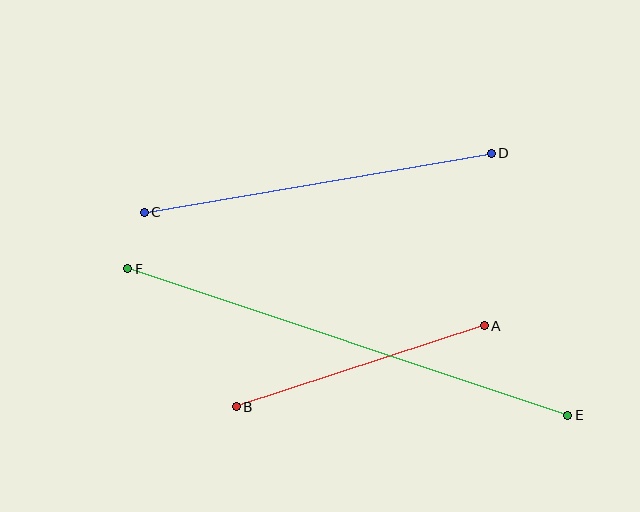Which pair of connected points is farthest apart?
Points E and F are farthest apart.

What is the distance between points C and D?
The distance is approximately 352 pixels.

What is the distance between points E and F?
The distance is approximately 464 pixels.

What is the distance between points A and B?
The distance is approximately 261 pixels.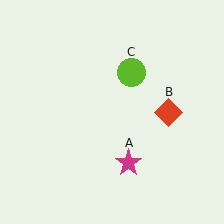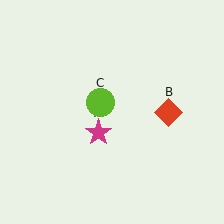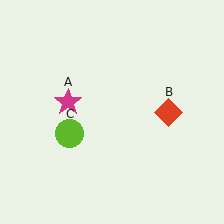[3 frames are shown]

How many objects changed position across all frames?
2 objects changed position: magenta star (object A), lime circle (object C).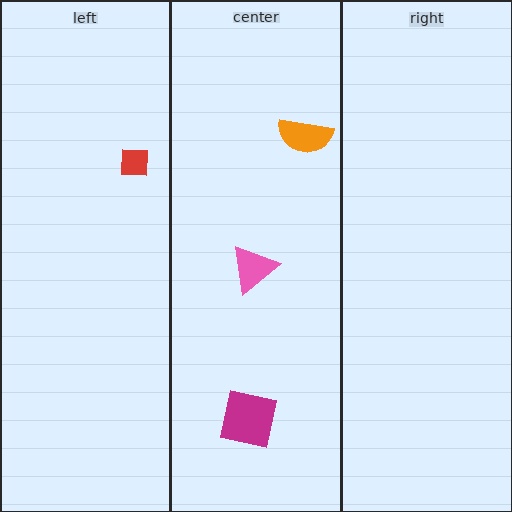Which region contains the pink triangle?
The center region.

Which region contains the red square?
The left region.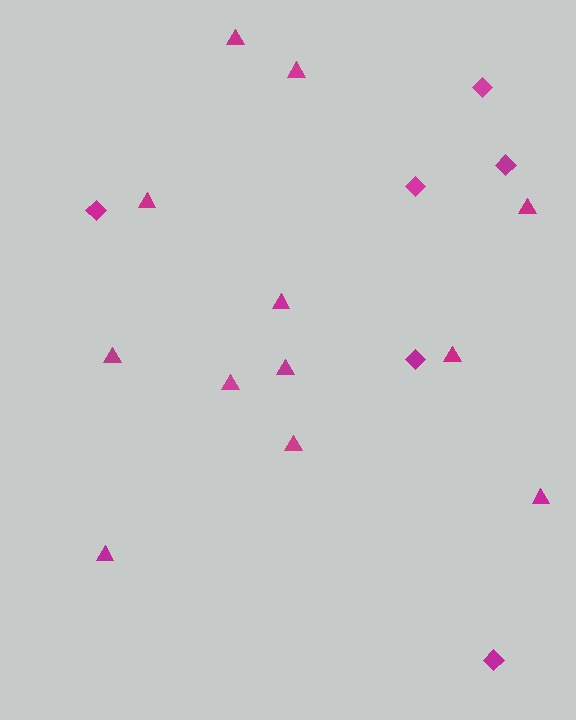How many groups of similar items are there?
There are 2 groups: one group of diamonds (6) and one group of triangles (12).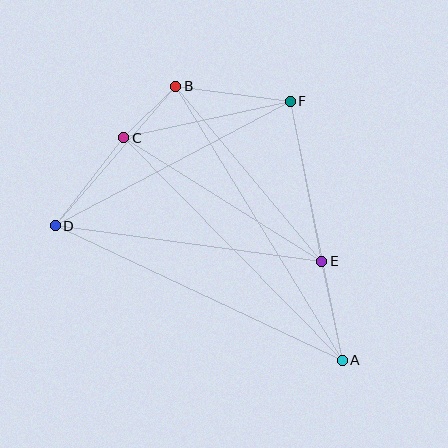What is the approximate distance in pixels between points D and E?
The distance between D and E is approximately 269 pixels.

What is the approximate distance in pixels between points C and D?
The distance between C and D is approximately 112 pixels.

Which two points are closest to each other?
Points B and C are closest to each other.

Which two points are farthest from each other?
Points A and B are farthest from each other.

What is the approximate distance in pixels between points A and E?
The distance between A and E is approximately 101 pixels.